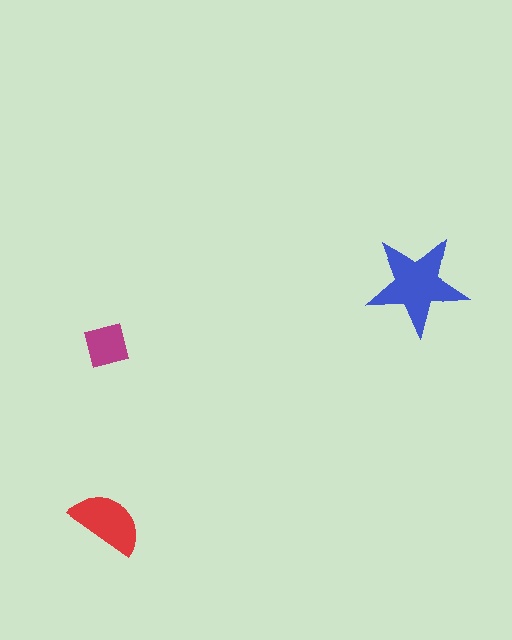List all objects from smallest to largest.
The magenta square, the red semicircle, the blue star.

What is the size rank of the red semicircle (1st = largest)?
2nd.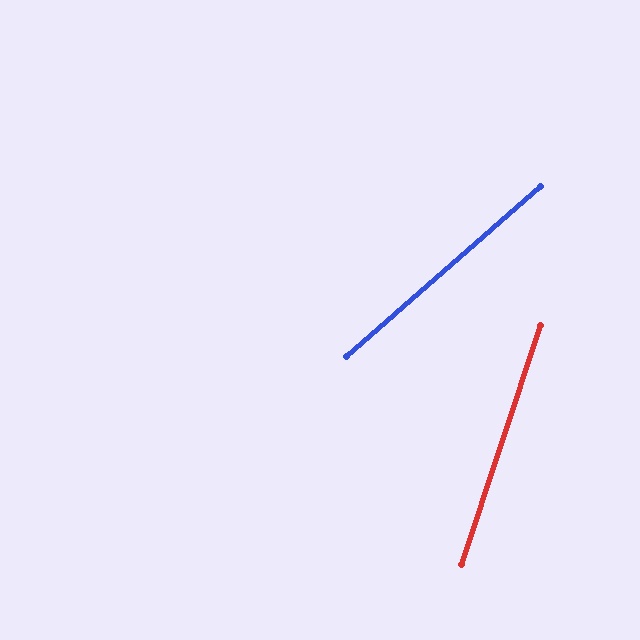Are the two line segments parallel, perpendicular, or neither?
Neither parallel nor perpendicular — they differ by about 30°.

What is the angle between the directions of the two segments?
Approximately 30 degrees.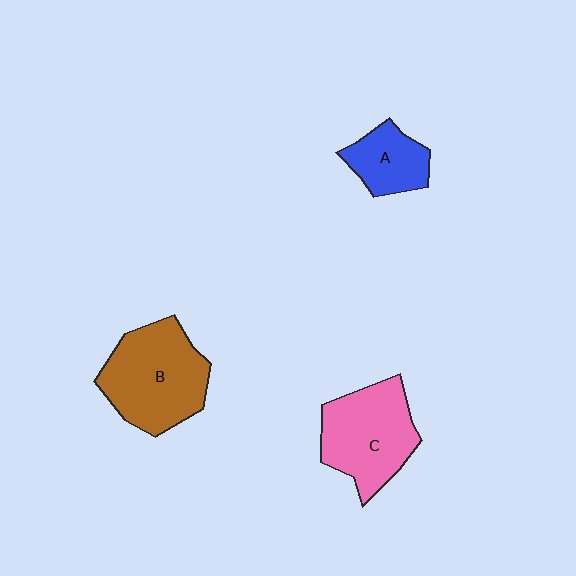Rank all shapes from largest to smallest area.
From largest to smallest: B (brown), C (pink), A (blue).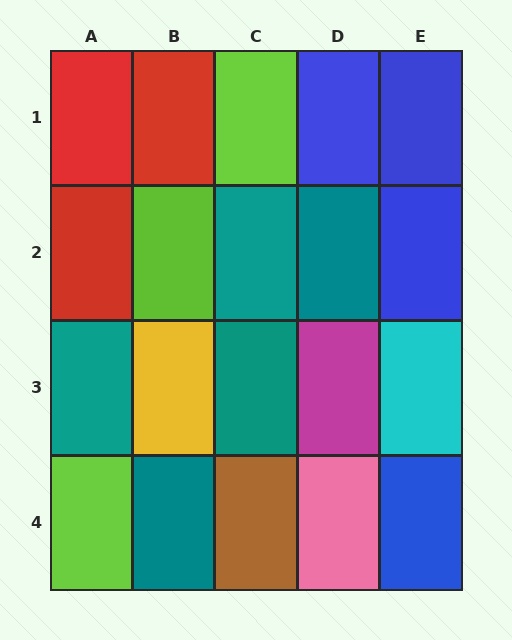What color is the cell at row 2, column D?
Teal.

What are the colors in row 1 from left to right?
Red, red, lime, blue, blue.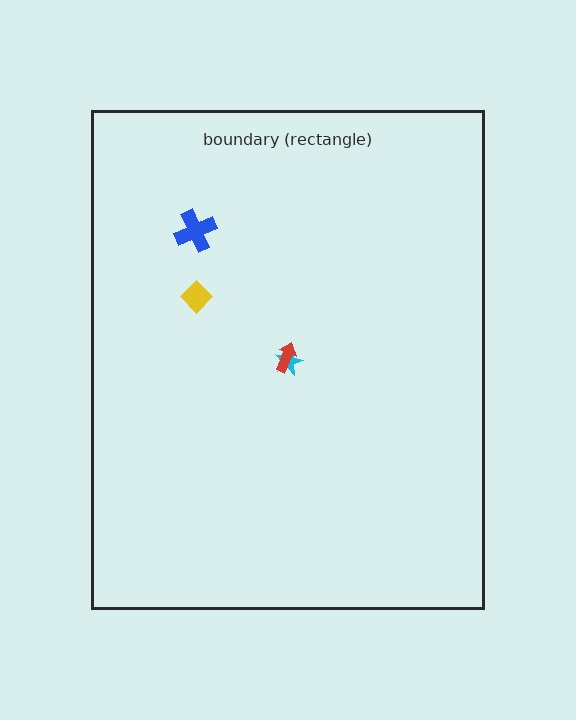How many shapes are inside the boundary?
4 inside, 0 outside.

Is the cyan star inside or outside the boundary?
Inside.